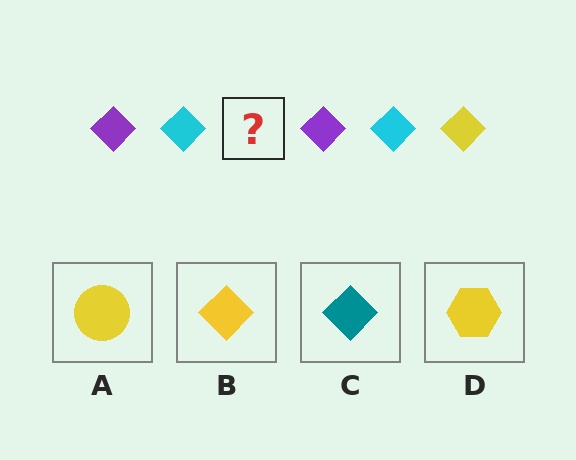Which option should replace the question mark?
Option B.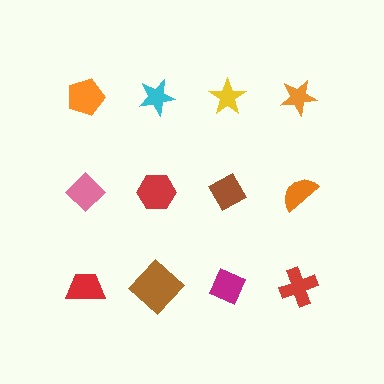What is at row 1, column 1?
An orange pentagon.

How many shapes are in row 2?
4 shapes.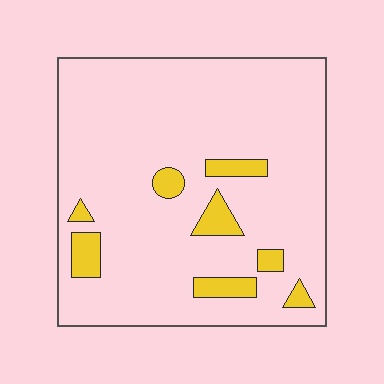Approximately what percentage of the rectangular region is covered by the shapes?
Approximately 10%.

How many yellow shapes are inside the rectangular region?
8.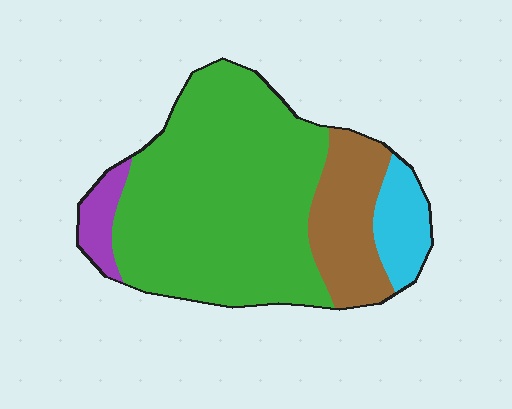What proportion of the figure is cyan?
Cyan takes up about one tenth (1/10) of the figure.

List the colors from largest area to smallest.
From largest to smallest: green, brown, cyan, purple.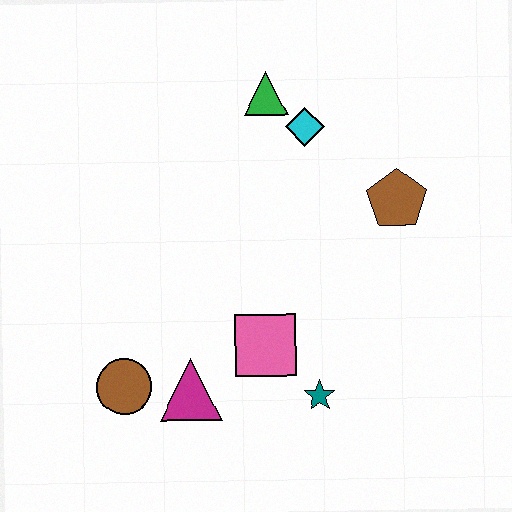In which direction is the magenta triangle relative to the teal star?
The magenta triangle is to the left of the teal star.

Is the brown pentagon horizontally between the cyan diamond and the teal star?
No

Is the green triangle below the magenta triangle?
No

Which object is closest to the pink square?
The teal star is closest to the pink square.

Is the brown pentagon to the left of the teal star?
No